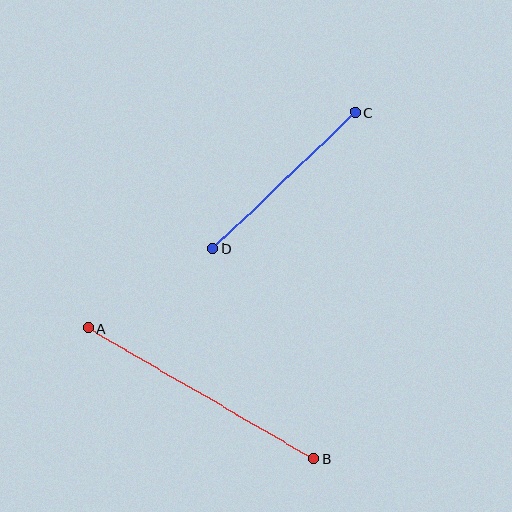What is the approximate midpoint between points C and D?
The midpoint is at approximately (284, 180) pixels.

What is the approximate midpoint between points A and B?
The midpoint is at approximately (201, 393) pixels.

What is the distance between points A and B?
The distance is approximately 260 pixels.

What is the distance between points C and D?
The distance is approximately 198 pixels.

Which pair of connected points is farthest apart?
Points A and B are farthest apart.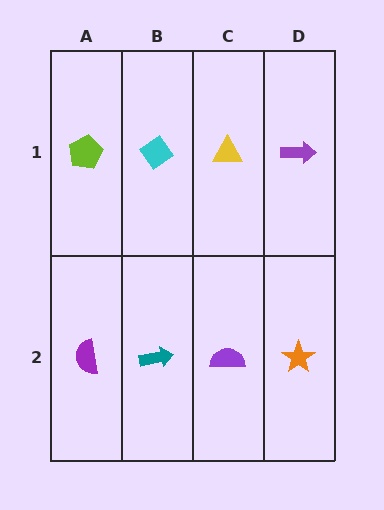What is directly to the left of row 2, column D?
A purple semicircle.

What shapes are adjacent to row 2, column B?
A cyan diamond (row 1, column B), a purple semicircle (row 2, column A), a purple semicircle (row 2, column C).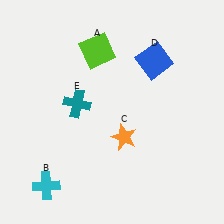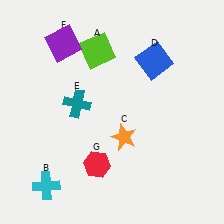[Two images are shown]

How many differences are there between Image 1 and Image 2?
There are 2 differences between the two images.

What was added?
A purple square (F), a red hexagon (G) were added in Image 2.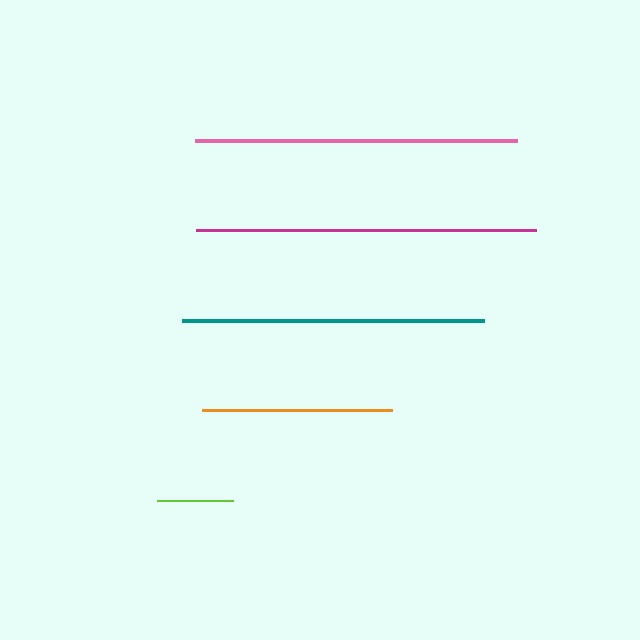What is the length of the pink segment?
The pink segment is approximately 322 pixels long.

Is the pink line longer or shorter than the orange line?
The pink line is longer than the orange line.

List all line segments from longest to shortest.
From longest to shortest: magenta, pink, teal, orange, lime.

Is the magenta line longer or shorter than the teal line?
The magenta line is longer than the teal line.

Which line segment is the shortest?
The lime line is the shortest at approximately 76 pixels.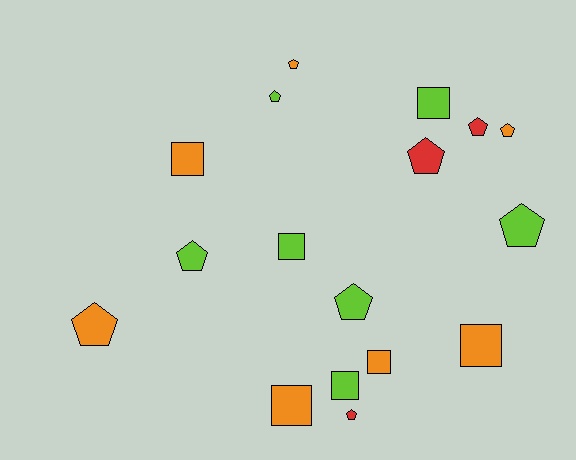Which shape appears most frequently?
Pentagon, with 10 objects.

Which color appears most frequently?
Orange, with 7 objects.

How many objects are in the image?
There are 17 objects.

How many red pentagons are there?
There are 3 red pentagons.